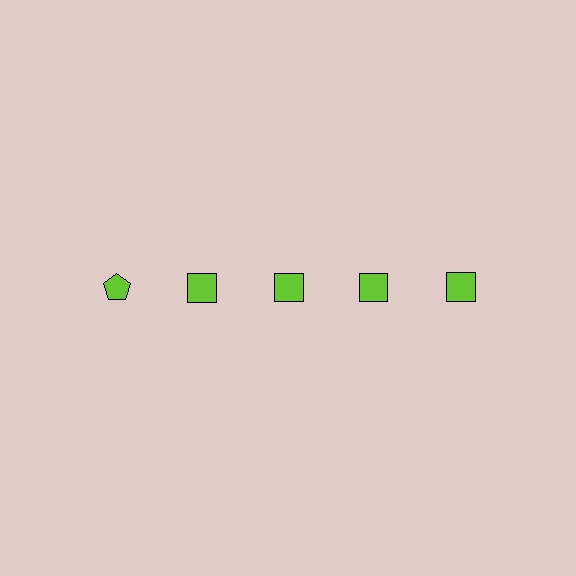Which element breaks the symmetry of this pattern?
The lime pentagon in the top row, leftmost column breaks the symmetry. All other shapes are lime squares.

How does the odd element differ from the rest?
It has a different shape: pentagon instead of square.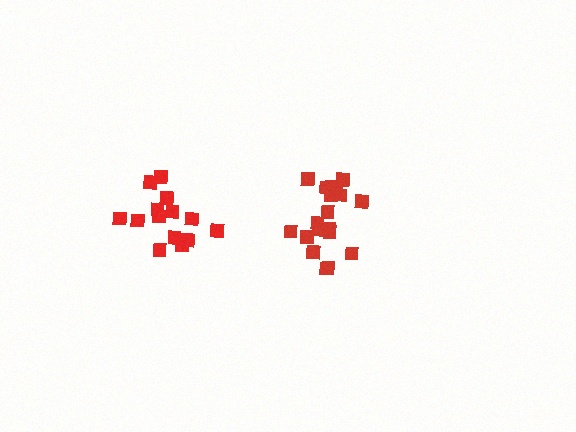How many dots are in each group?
Group 1: 14 dots, Group 2: 19 dots (33 total).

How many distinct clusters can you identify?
There are 2 distinct clusters.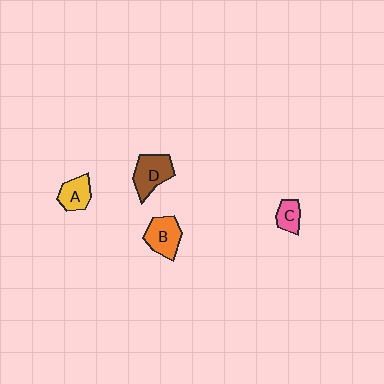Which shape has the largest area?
Shape D (brown).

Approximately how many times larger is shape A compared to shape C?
Approximately 1.4 times.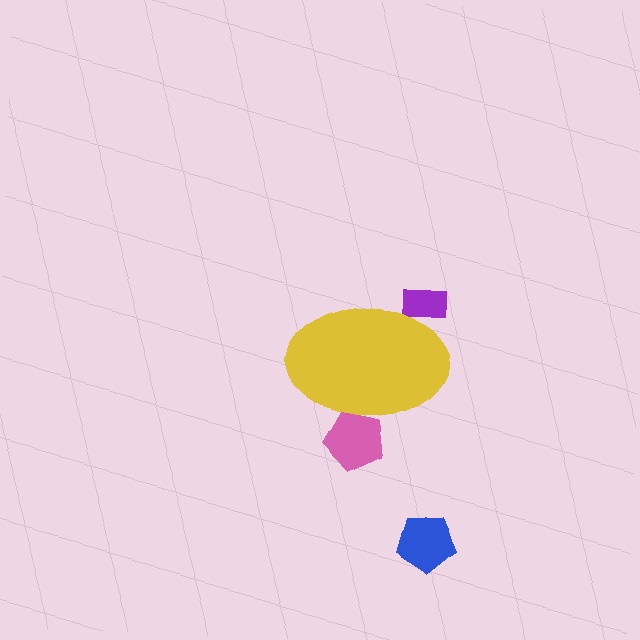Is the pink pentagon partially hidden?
Yes, the pink pentagon is partially hidden behind the yellow ellipse.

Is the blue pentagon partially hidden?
No, the blue pentagon is fully visible.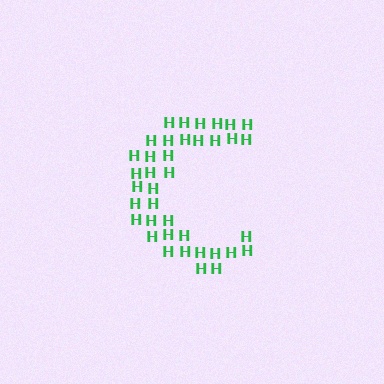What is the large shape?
The large shape is the letter C.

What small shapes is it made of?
It is made of small letter H's.